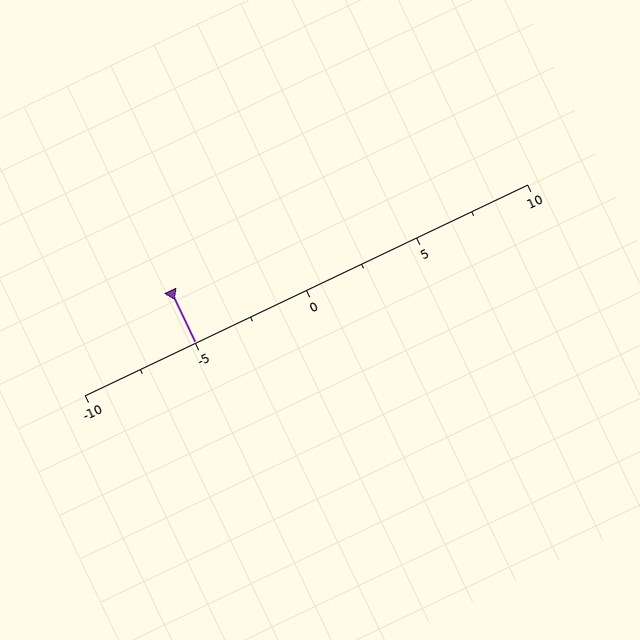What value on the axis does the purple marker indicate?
The marker indicates approximately -5.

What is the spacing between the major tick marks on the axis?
The major ticks are spaced 5 apart.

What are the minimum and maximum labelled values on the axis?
The axis runs from -10 to 10.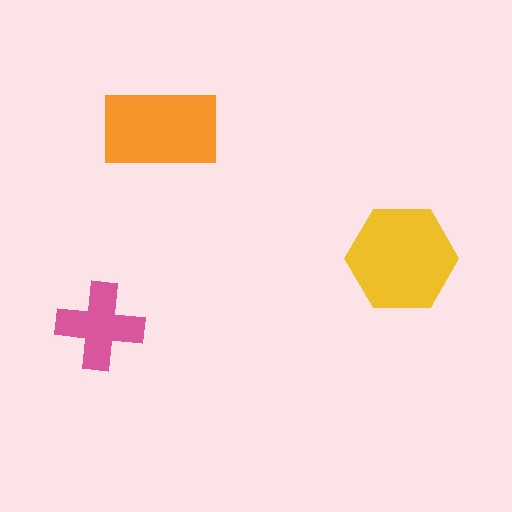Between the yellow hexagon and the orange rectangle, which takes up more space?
The yellow hexagon.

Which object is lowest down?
The pink cross is bottommost.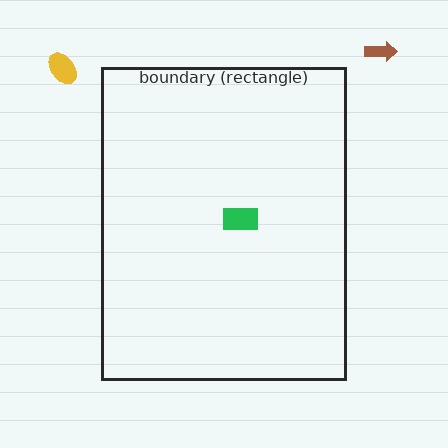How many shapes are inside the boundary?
1 inside, 2 outside.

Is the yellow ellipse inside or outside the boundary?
Outside.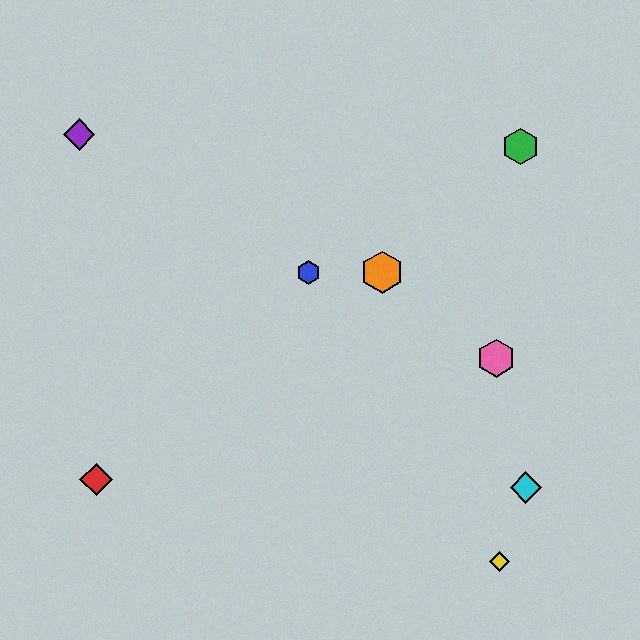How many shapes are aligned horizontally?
2 shapes (the blue hexagon, the orange hexagon) are aligned horizontally.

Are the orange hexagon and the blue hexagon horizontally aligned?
Yes, both are at y≈272.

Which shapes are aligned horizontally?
The blue hexagon, the orange hexagon are aligned horizontally.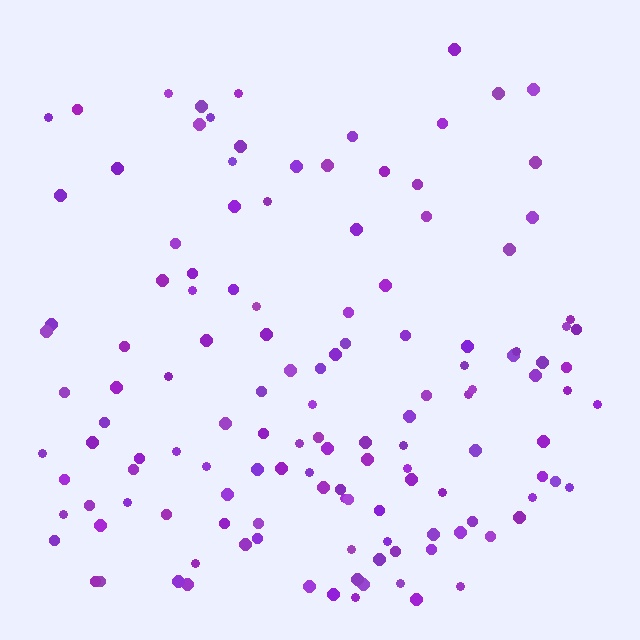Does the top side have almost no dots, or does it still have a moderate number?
Still a moderate number, just noticeably fewer than the bottom.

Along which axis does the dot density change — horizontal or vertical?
Vertical.